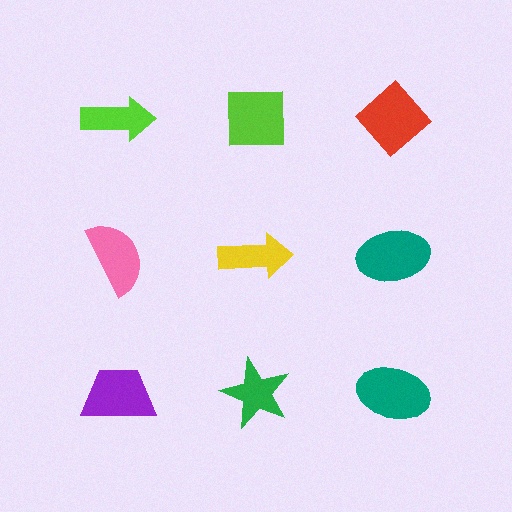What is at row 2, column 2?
A yellow arrow.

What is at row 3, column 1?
A purple trapezoid.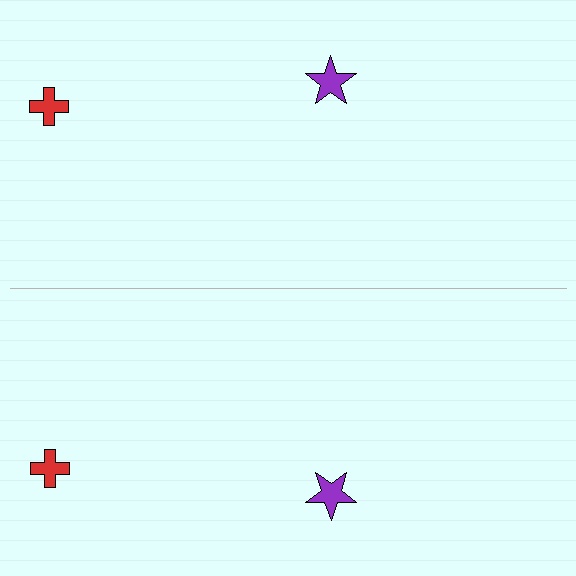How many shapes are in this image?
There are 4 shapes in this image.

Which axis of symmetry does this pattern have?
The pattern has a horizontal axis of symmetry running through the center of the image.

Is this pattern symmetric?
Yes, this pattern has bilateral (reflection) symmetry.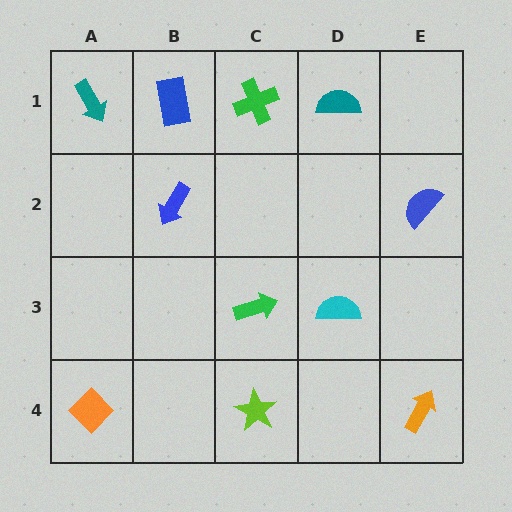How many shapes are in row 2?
2 shapes.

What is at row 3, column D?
A cyan semicircle.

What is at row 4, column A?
An orange diamond.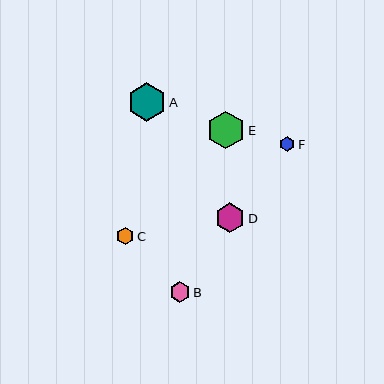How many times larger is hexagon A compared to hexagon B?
Hexagon A is approximately 1.9 times the size of hexagon B.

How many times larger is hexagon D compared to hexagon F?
Hexagon D is approximately 1.9 times the size of hexagon F.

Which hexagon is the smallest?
Hexagon F is the smallest with a size of approximately 16 pixels.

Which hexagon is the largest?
Hexagon A is the largest with a size of approximately 39 pixels.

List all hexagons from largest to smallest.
From largest to smallest: A, E, D, B, C, F.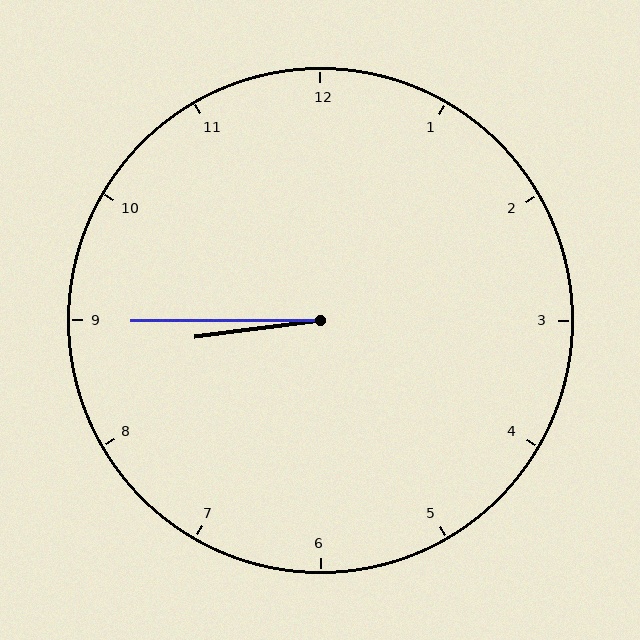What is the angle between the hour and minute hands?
Approximately 8 degrees.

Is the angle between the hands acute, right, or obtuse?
It is acute.